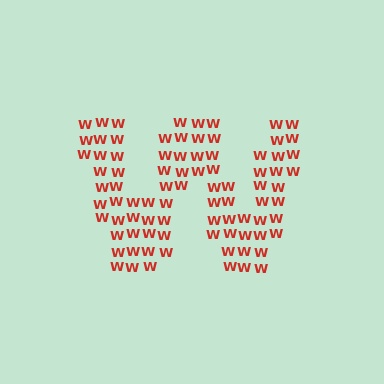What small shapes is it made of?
It is made of small letter W's.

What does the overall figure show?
The overall figure shows the letter W.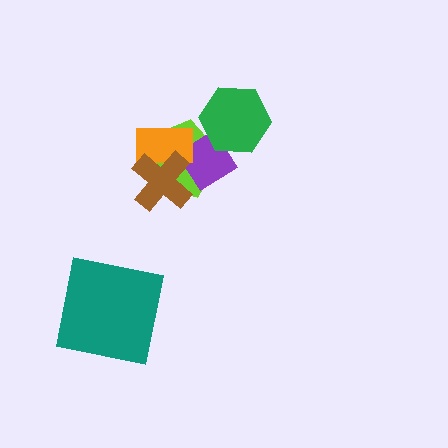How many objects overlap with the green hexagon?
2 objects overlap with the green hexagon.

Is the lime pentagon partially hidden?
Yes, it is partially covered by another shape.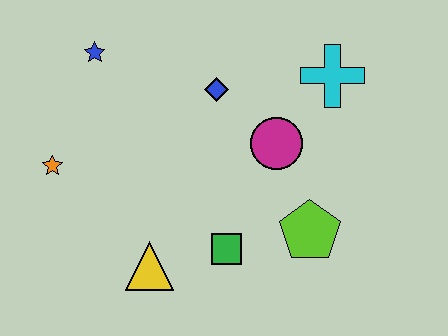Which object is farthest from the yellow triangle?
The cyan cross is farthest from the yellow triangle.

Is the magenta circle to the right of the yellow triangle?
Yes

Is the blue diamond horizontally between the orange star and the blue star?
No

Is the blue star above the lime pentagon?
Yes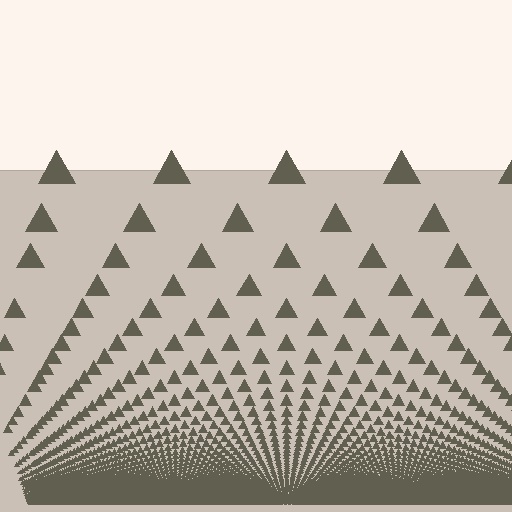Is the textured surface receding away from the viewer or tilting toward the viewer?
The surface appears to tilt toward the viewer. Texture elements get larger and sparser toward the top.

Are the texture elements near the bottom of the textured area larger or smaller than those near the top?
Smaller. The gradient is inverted — elements near the bottom are smaller and denser.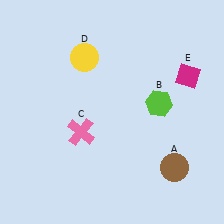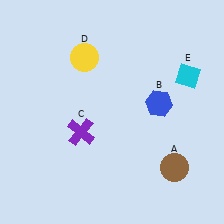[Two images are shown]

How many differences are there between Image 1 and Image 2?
There are 3 differences between the two images.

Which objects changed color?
B changed from lime to blue. C changed from pink to purple. E changed from magenta to cyan.